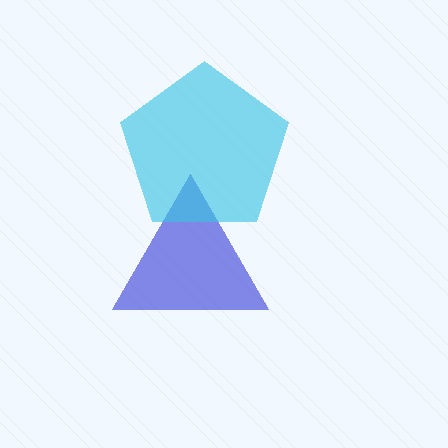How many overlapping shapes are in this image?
There are 2 overlapping shapes in the image.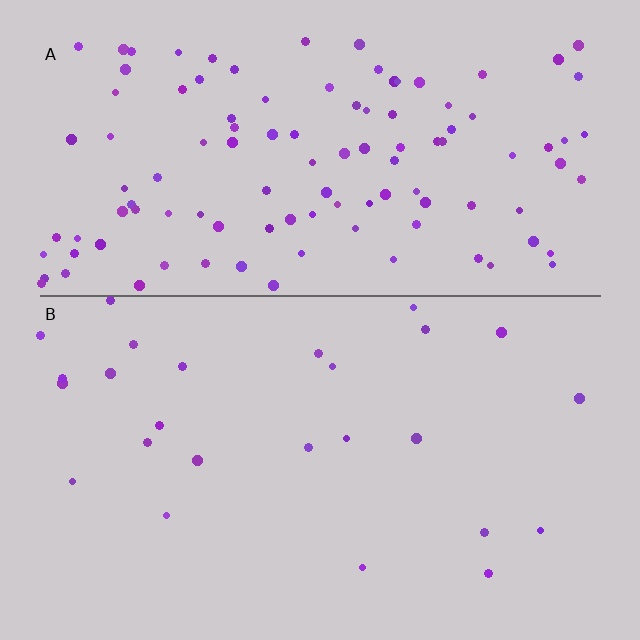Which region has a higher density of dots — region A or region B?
A (the top).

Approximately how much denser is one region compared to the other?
Approximately 4.4× — region A over region B.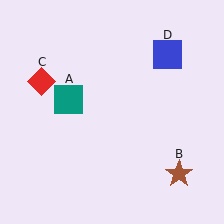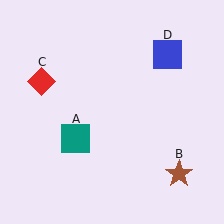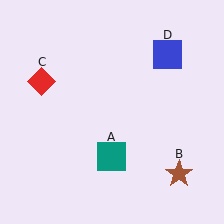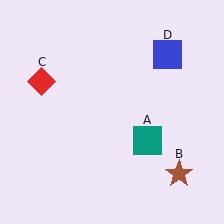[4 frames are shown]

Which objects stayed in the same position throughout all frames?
Brown star (object B) and red diamond (object C) and blue square (object D) remained stationary.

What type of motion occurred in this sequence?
The teal square (object A) rotated counterclockwise around the center of the scene.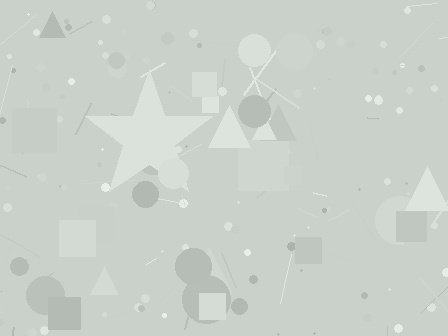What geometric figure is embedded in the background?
A star is embedded in the background.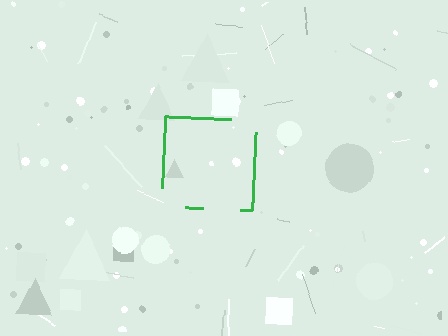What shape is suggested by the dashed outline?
The dashed outline suggests a square.